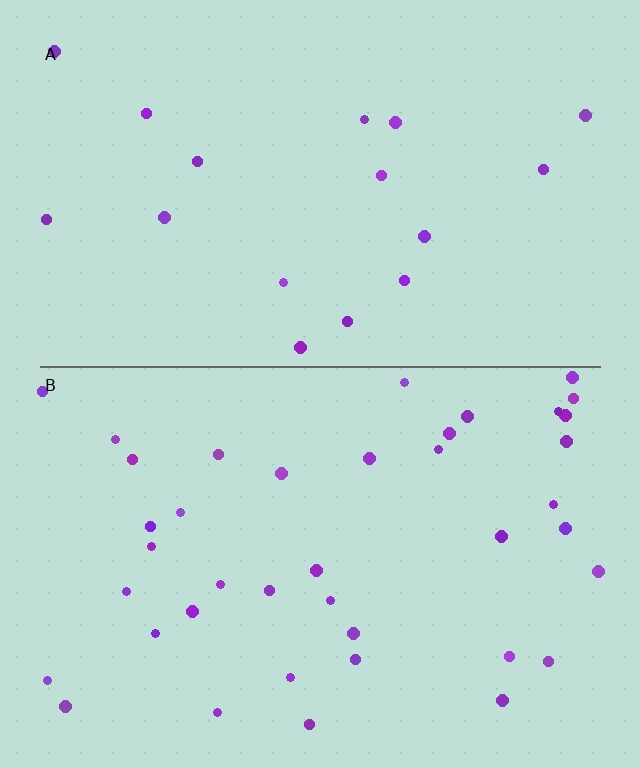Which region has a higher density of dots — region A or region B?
B (the bottom).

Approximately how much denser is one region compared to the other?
Approximately 2.3× — region B over region A.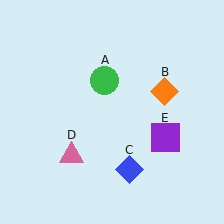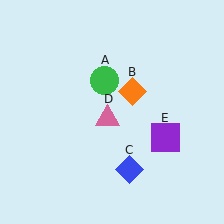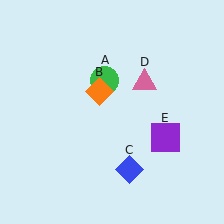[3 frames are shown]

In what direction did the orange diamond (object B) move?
The orange diamond (object B) moved left.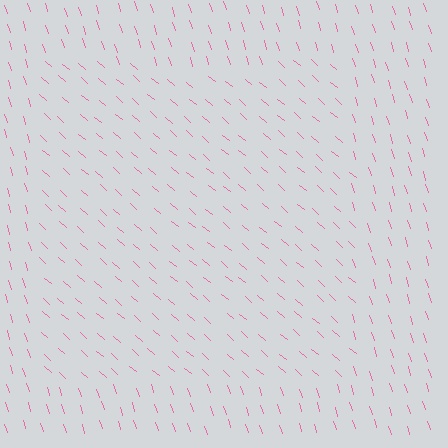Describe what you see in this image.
The image is filled with small pink line segments. A rectangle region in the image has lines oriented differently from the surrounding lines, creating a visible texture boundary.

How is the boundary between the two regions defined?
The boundary is defined purely by a change in line orientation (approximately 32 degrees difference). All lines are the same color and thickness.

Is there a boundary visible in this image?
Yes, there is a texture boundary formed by a change in line orientation.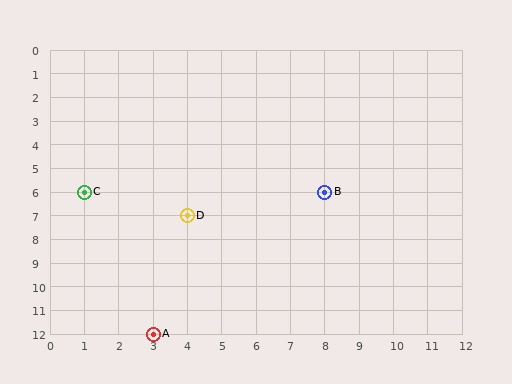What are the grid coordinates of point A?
Point A is at grid coordinates (3, 12).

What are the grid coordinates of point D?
Point D is at grid coordinates (4, 7).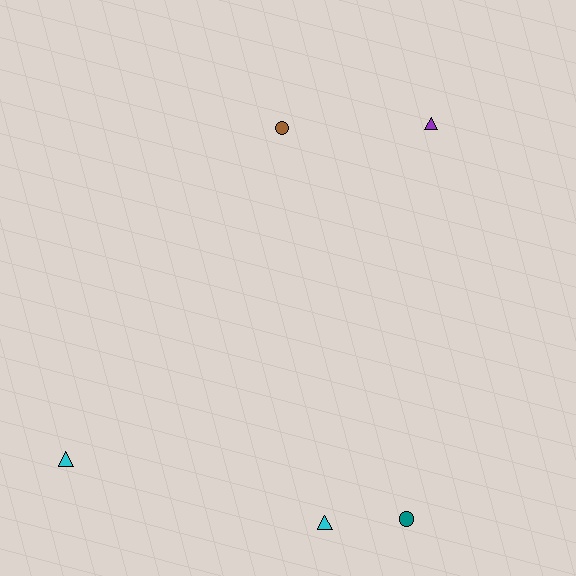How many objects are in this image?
There are 5 objects.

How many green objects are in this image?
There are no green objects.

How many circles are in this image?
There are 2 circles.